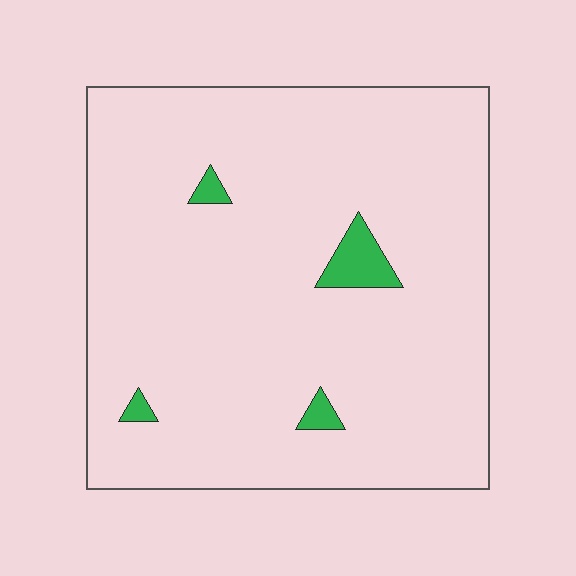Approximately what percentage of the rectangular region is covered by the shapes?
Approximately 5%.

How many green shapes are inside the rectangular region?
4.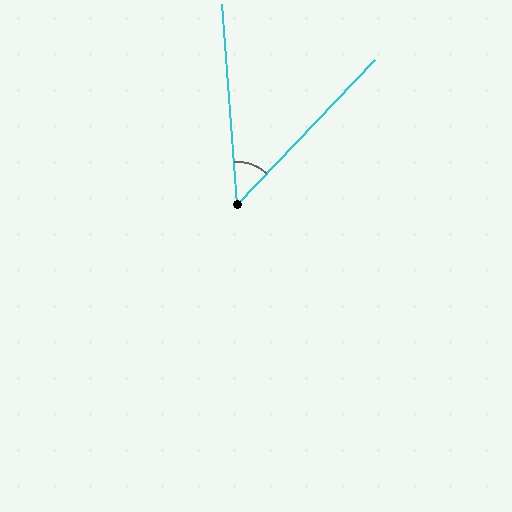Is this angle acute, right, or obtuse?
It is acute.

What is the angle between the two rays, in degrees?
Approximately 48 degrees.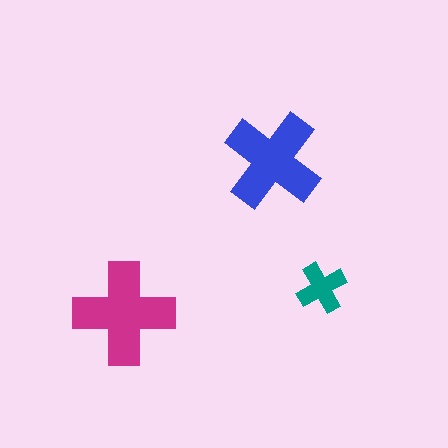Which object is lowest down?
The magenta cross is bottommost.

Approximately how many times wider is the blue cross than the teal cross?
About 2 times wider.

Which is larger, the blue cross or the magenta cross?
The magenta one.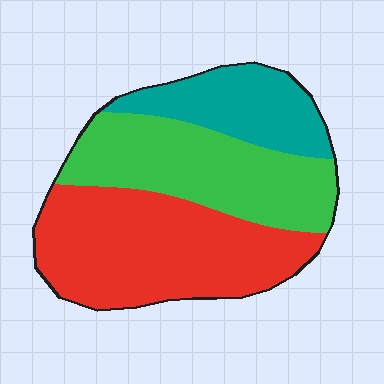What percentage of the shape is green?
Green covers about 35% of the shape.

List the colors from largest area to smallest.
From largest to smallest: red, green, teal.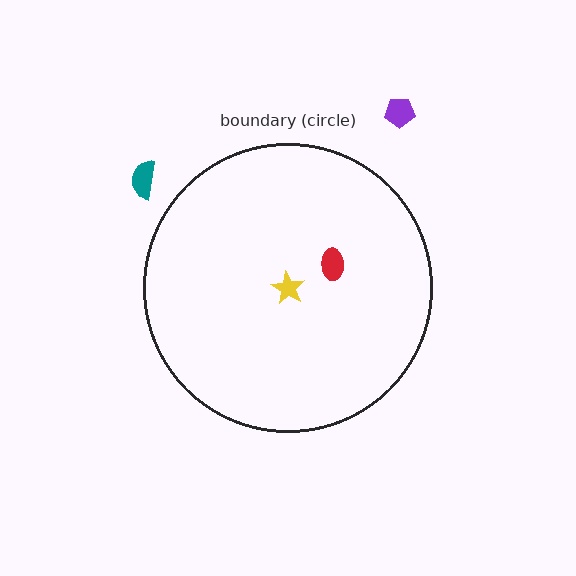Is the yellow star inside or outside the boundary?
Inside.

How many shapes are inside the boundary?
2 inside, 2 outside.